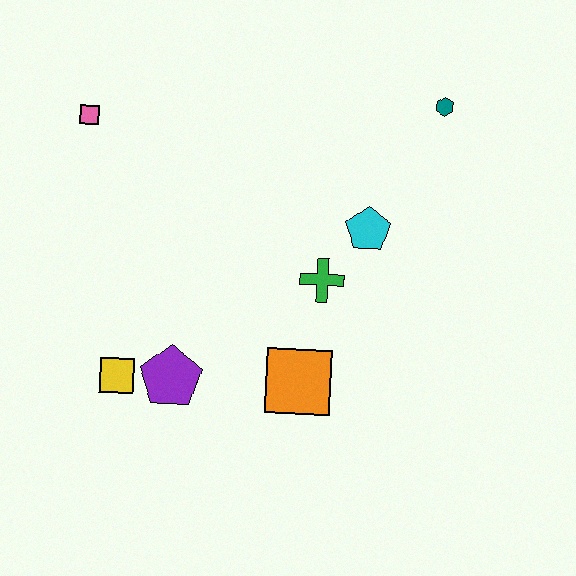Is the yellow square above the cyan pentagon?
No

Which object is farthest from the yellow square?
The teal hexagon is farthest from the yellow square.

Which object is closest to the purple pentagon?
The yellow square is closest to the purple pentagon.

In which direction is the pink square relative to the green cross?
The pink square is to the left of the green cross.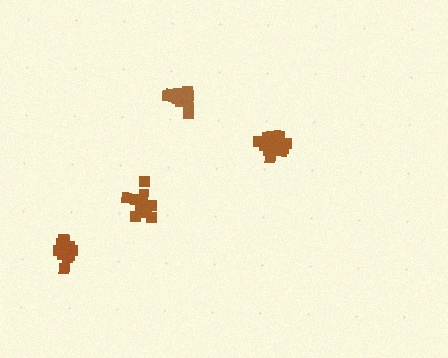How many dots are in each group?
Group 1: 15 dots, Group 2: 12 dots, Group 3: 12 dots, Group 4: 14 dots (53 total).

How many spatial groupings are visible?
There are 4 spatial groupings.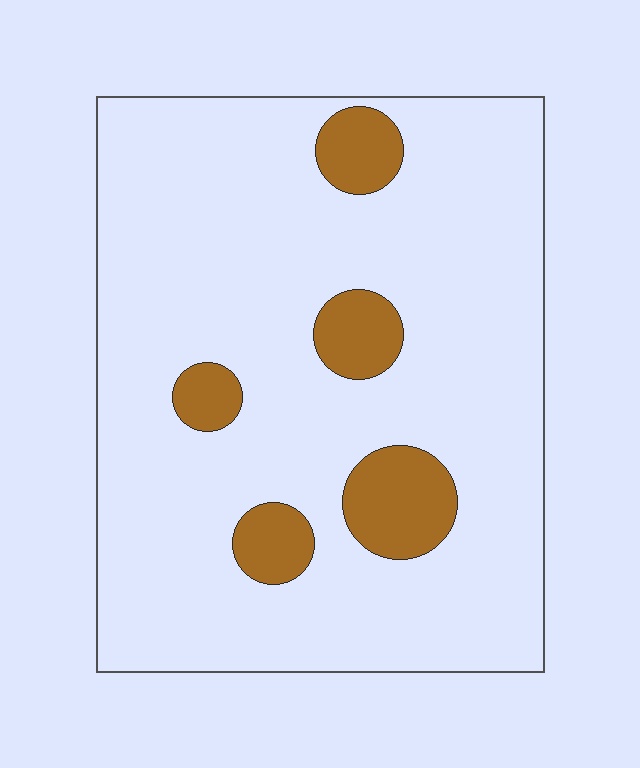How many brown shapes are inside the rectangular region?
5.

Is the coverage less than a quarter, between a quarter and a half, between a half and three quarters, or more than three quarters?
Less than a quarter.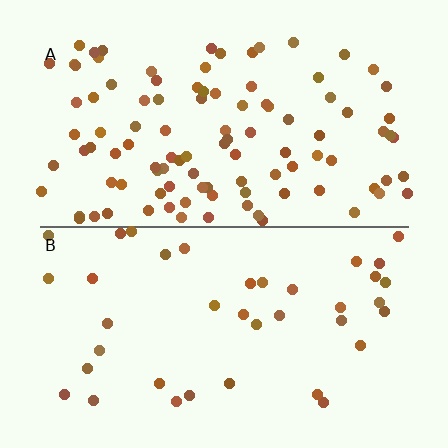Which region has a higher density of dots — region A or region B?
A (the top).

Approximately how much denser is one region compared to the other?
Approximately 2.7× — region A over region B.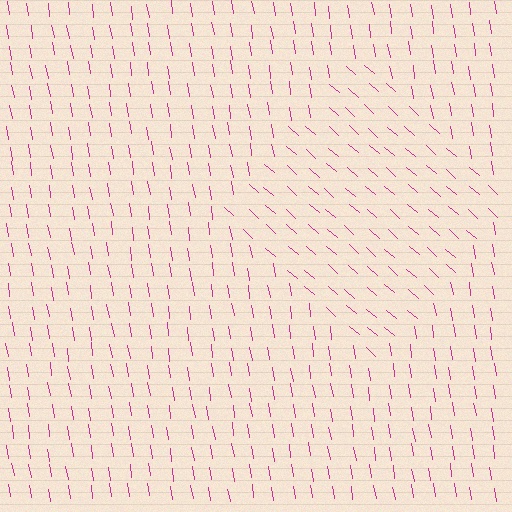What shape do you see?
I see a diamond.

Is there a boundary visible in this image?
Yes, there is a texture boundary formed by a change in line orientation.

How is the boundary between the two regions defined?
The boundary is defined purely by a change in line orientation (approximately 40 degrees difference). All lines are the same color and thickness.